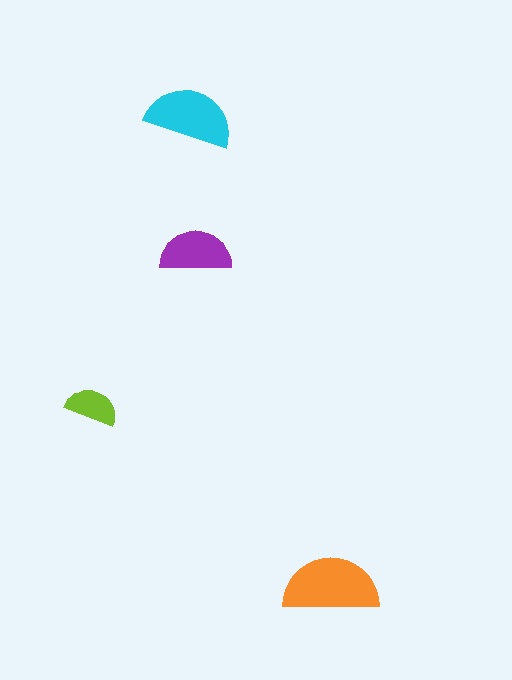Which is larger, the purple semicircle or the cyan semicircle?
The cyan one.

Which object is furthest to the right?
The orange semicircle is rightmost.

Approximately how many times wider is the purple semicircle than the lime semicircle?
About 1.5 times wider.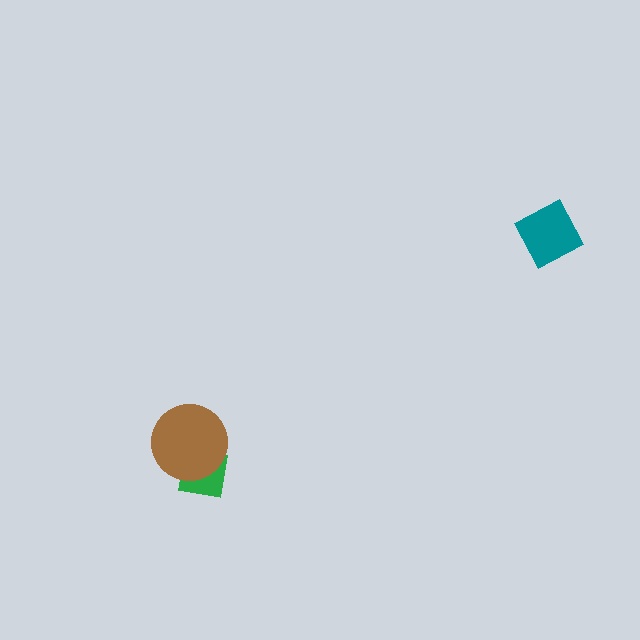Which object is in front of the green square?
The brown circle is in front of the green square.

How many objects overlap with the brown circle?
1 object overlaps with the brown circle.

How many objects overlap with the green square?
1 object overlaps with the green square.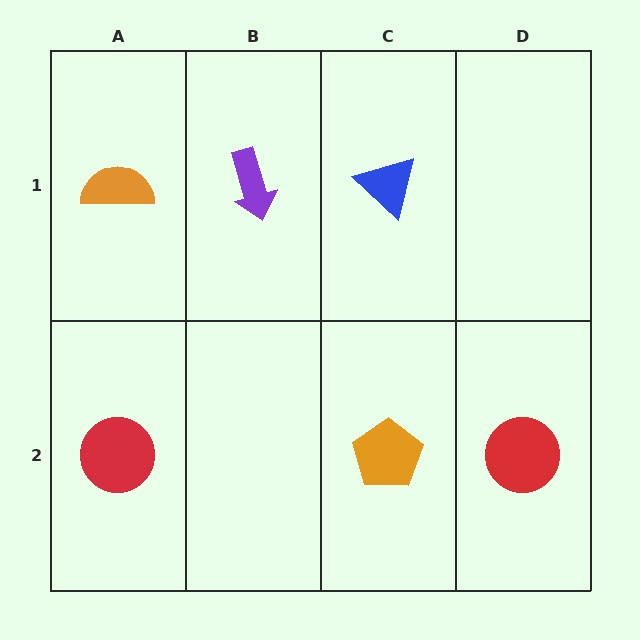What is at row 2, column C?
An orange pentagon.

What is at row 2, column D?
A red circle.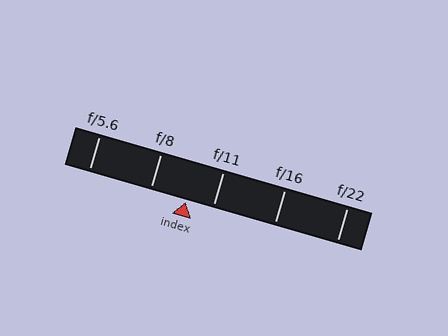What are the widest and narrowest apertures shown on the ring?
The widest aperture shown is f/5.6 and the narrowest is f/22.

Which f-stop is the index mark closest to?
The index mark is closest to f/11.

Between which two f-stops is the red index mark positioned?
The index mark is between f/8 and f/11.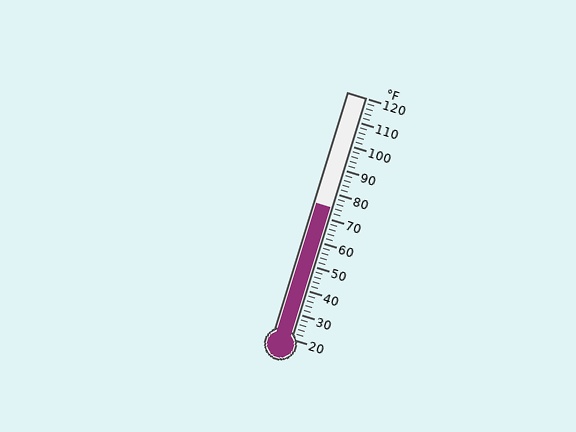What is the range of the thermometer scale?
The thermometer scale ranges from 20°F to 120°F.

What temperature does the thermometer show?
The thermometer shows approximately 74°F.